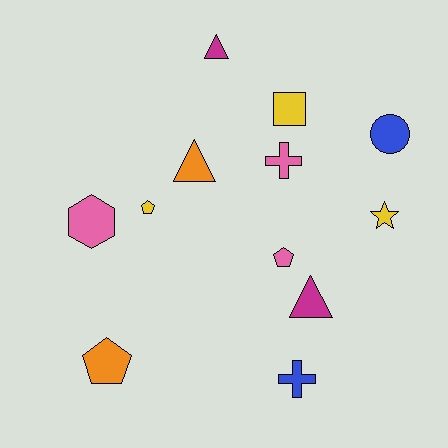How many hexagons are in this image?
There is 1 hexagon.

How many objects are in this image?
There are 12 objects.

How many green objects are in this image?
There are no green objects.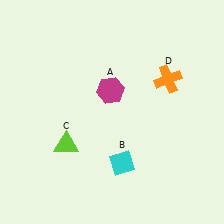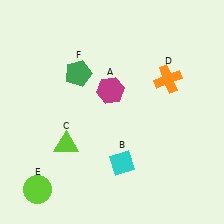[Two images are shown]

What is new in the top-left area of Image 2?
A green pentagon (F) was added in the top-left area of Image 2.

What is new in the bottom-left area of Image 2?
A lime circle (E) was added in the bottom-left area of Image 2.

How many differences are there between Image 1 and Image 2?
There are 2 differences between the two images.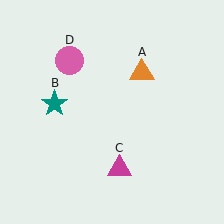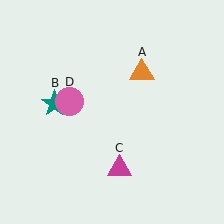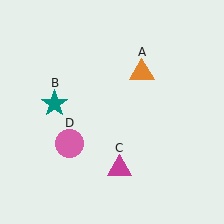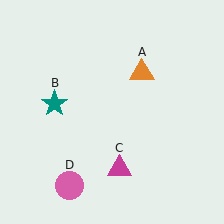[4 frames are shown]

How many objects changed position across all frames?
1 object changed position: pink circle (object D).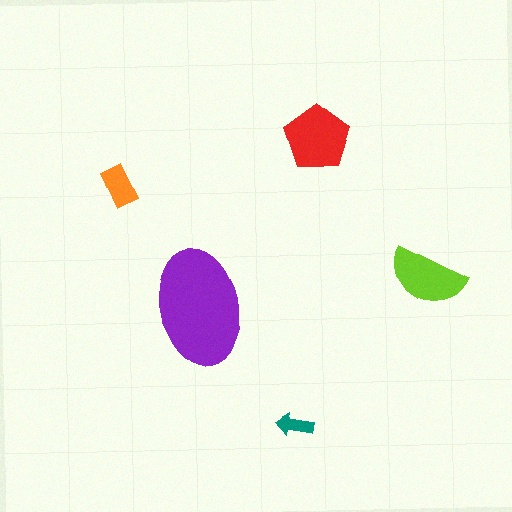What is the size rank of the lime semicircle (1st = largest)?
3rd.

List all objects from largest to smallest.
The purple ellipse, the red pentagon, the lime semicircle, the orange rectangle, the teal arrow.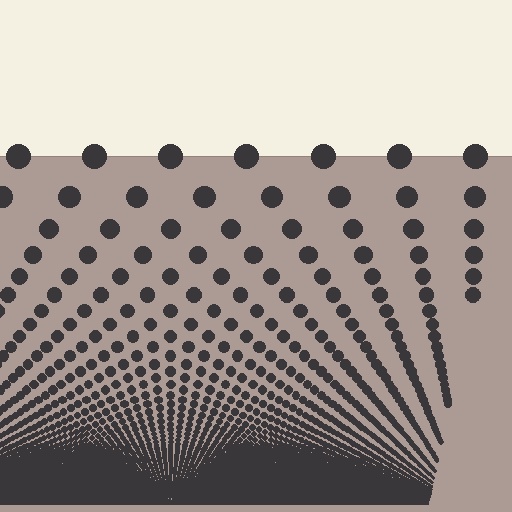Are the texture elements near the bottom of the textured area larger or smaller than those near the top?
Smaller. The gradient is inverted — elements near the bottom are smaller and denser.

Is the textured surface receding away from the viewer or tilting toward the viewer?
The surface appears to tilt toward the viewer. Texture elements get larger and sparser toward the top.